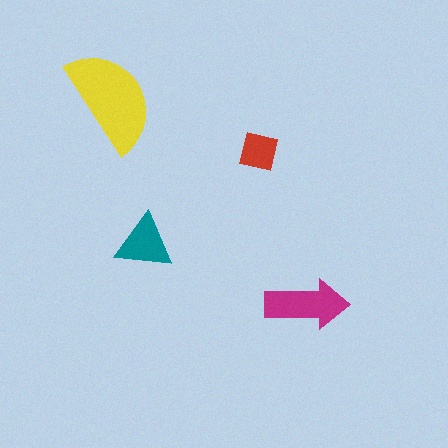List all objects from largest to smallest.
The yellow semicircle, the magenta arrow, the teal triangle, the red square.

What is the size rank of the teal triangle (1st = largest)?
3rd.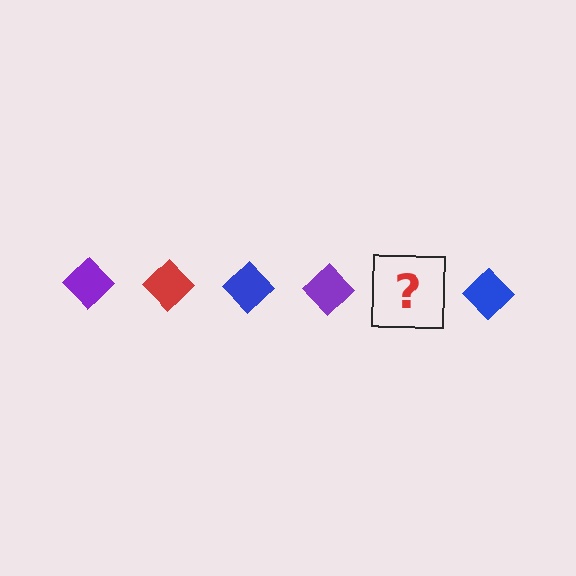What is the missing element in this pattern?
The missing element is a red diamond.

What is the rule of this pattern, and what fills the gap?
The rule is that the pattern cycles through purple, red, blue diamonds. The gap should be filled with a red diamond.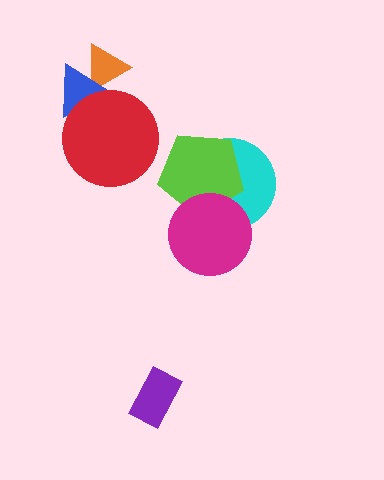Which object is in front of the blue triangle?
The red circle is in front of the blue triangle.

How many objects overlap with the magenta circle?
2 objects overlap with the magenta circle.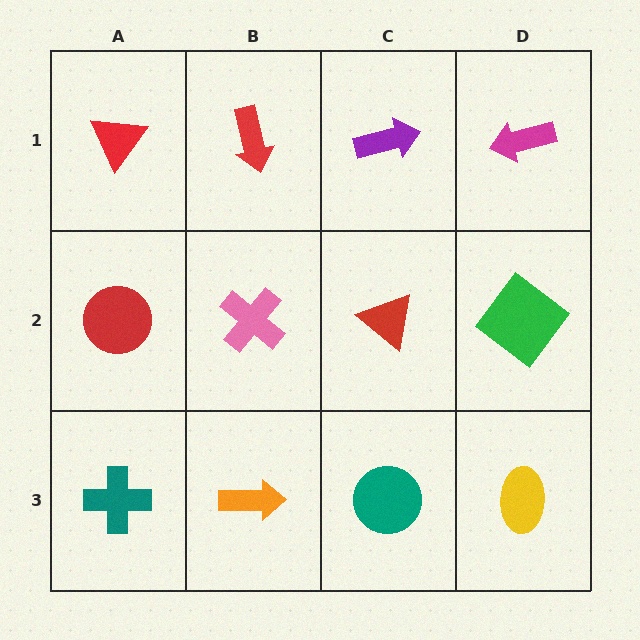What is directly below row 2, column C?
A teal circle.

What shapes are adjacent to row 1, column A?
A red circle (row 2, column A), a red arrow (row 1, column B).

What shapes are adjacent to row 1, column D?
A green diamond (row 2, column D), a purple arrow (row 1, column C).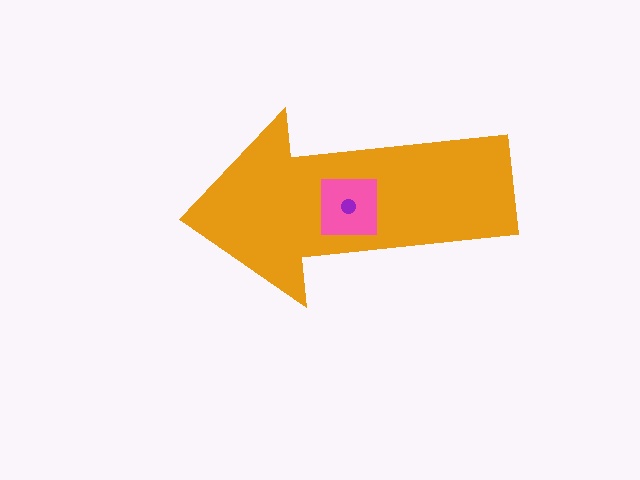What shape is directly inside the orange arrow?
The pink square.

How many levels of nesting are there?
3.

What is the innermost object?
The purple circle.